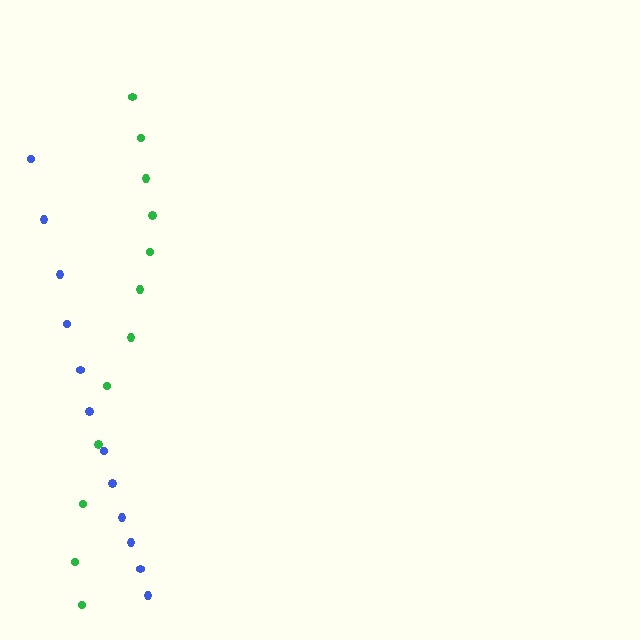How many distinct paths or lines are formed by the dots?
There are 2 distinct paths.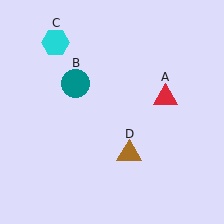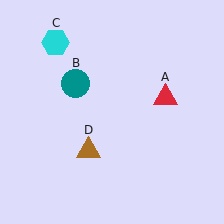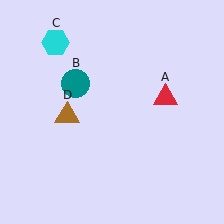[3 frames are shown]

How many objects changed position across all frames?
1 object changed position: brown triangle (object D).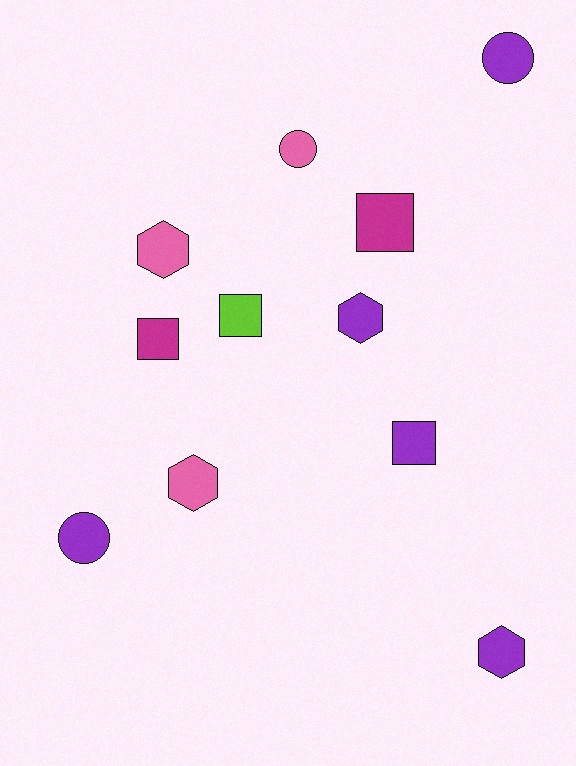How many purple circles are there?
There are 2 purple circles.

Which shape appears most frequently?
Hexagon, with 4 objects.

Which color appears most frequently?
Purple, with 5 objects.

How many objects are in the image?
There are 11 objects.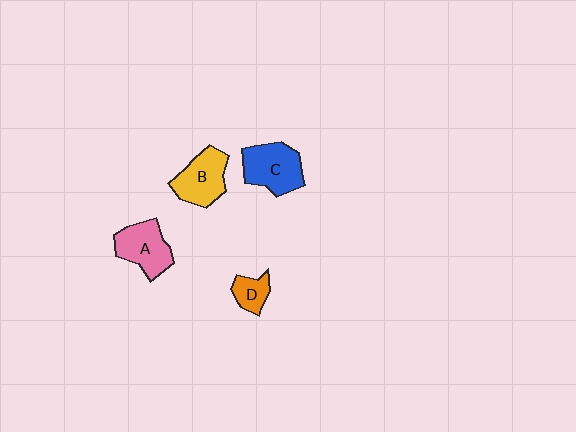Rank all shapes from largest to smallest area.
From largest to smallest: C (blue), B (yellow), A (pink), D (orange).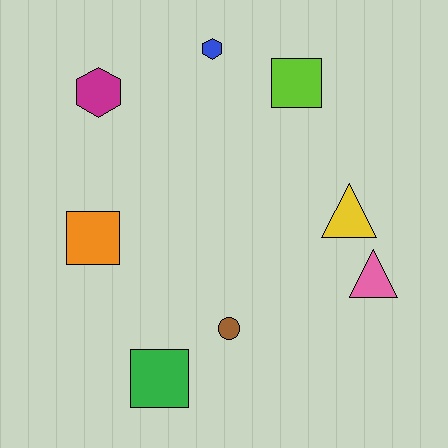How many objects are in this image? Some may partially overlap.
There are 8 objects.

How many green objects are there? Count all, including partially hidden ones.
There is 1 green object.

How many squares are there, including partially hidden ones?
There are 3 squares.